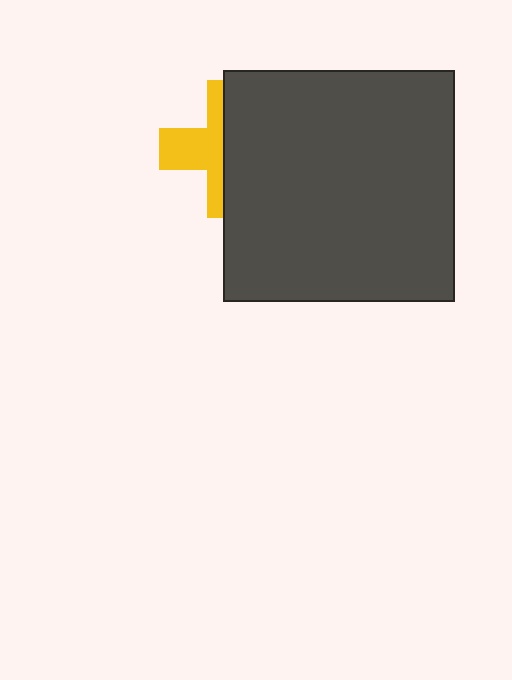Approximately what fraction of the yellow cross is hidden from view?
Roughly 57% of the yellow cross is hidden behind the dark gray square.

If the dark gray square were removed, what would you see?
You would see the complete yellow cross.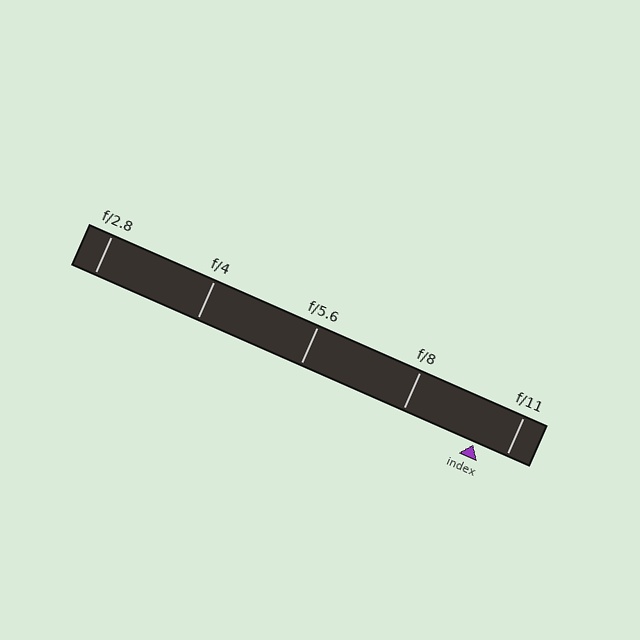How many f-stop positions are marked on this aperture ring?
There are 5 f-stop positions marked.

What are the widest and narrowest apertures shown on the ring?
The widest aperture shown is f/2.8 and the narrowest is f/11.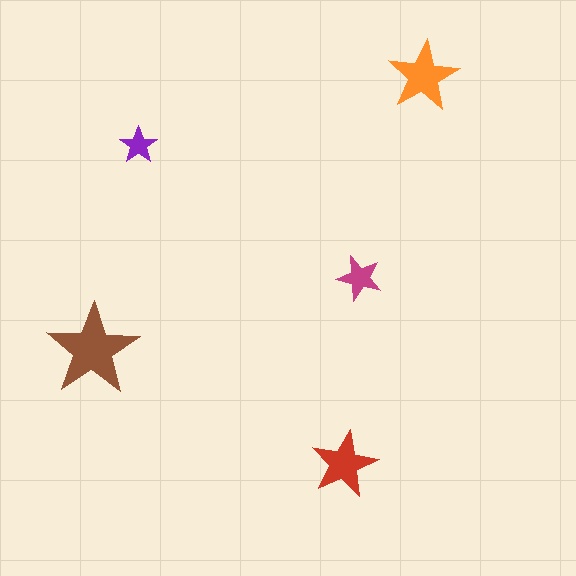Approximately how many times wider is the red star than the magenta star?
About 1.5 times wider.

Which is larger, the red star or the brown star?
The brown one.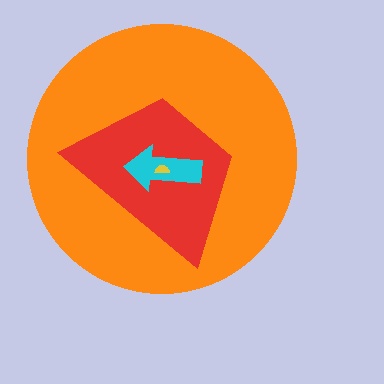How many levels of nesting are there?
4.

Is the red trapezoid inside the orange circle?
Yes.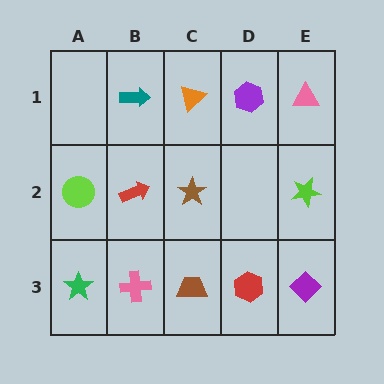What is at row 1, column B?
A teal arrow.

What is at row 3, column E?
A purple diamond.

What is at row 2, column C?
A brown star.